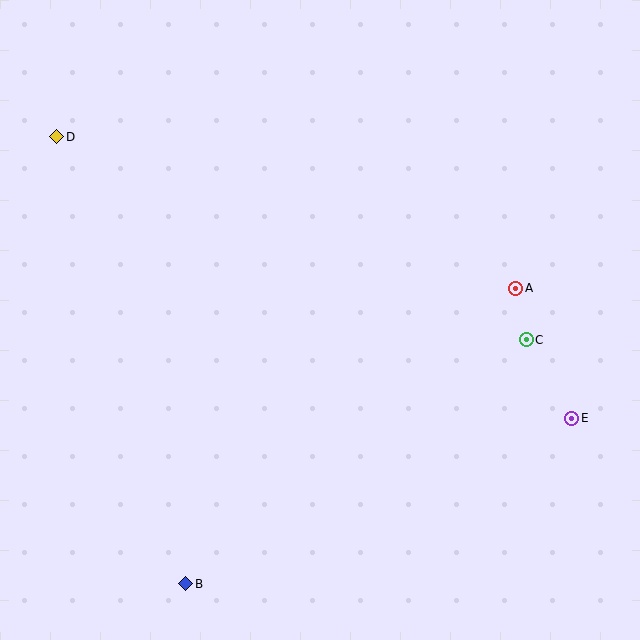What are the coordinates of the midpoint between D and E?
The midpoint between D and E is at (314, 277).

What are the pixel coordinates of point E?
Point E is at (572, 418).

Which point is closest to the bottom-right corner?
Point E is closest to the bottom-right corner.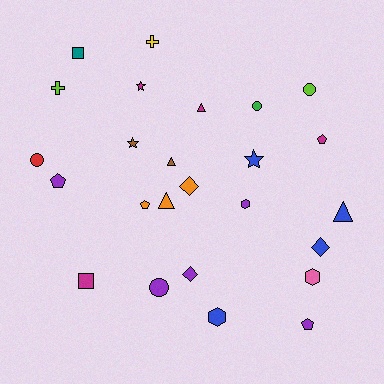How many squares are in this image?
There are 2 squares.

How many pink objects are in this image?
There is 1 pink object.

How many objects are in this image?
There are 25 objects.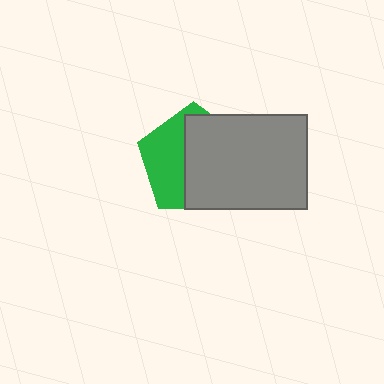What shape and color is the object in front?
The object in front is a gray rectangle.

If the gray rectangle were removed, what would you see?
You would see the complete green pentagon.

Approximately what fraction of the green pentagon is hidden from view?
Roughly 60% of the green pentagon is hidden behind the gray rectangle.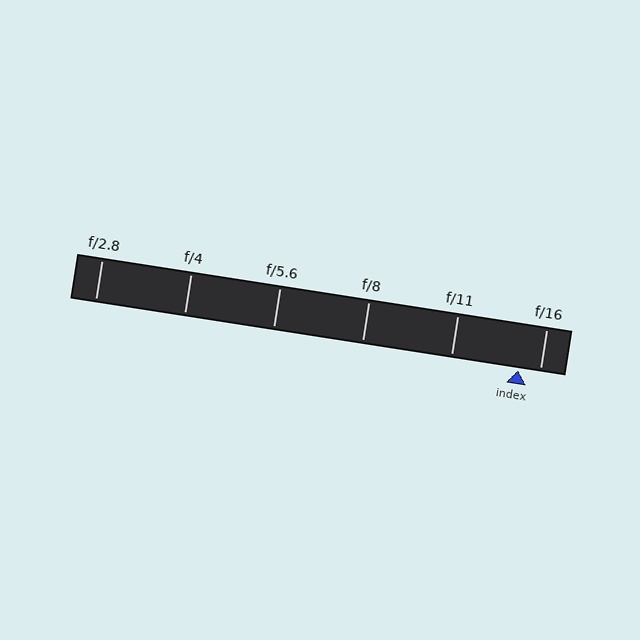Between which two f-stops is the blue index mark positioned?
The index mark is between f/11 and f/16.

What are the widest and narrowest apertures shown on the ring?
The widest aperture shown is f/2.8 and the narrowest is f/16.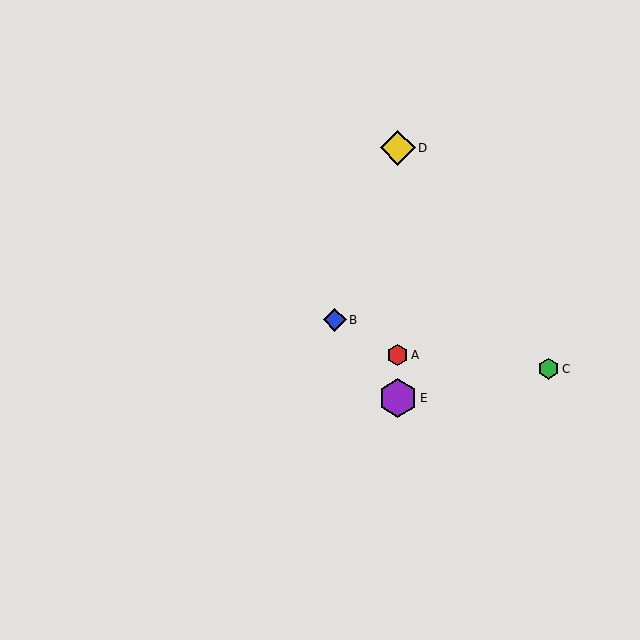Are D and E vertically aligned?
Yes, both are at x≈398.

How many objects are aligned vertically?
3 objects (A, D, E) are aligned vertically.